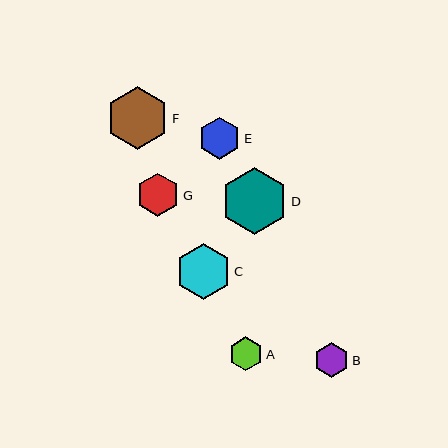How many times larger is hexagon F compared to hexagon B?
Hexagon F is approximately 1.8 times the size of hexagon B.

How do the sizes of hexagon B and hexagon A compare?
Hexagon B and hexagon A are approximately the same size.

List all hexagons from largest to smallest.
From largest to smallest: D, F, C, G, E, B, A.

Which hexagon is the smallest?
Hexagon A is the smallest with a size of approximately 34 pixels.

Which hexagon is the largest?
Hexagon D is the largest with a size of approximately 67 pixels.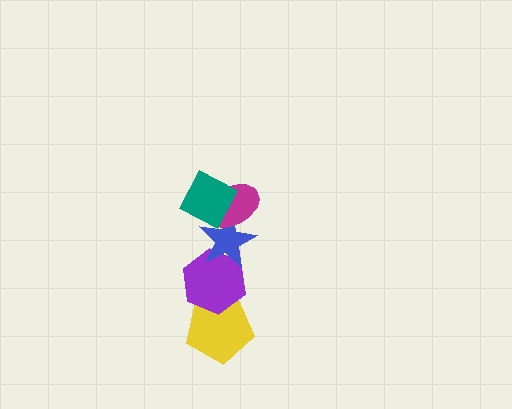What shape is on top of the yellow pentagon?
The purple hexagon is on top of the yellow pentagon.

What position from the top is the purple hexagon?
The purple hexagon is 4th from the top.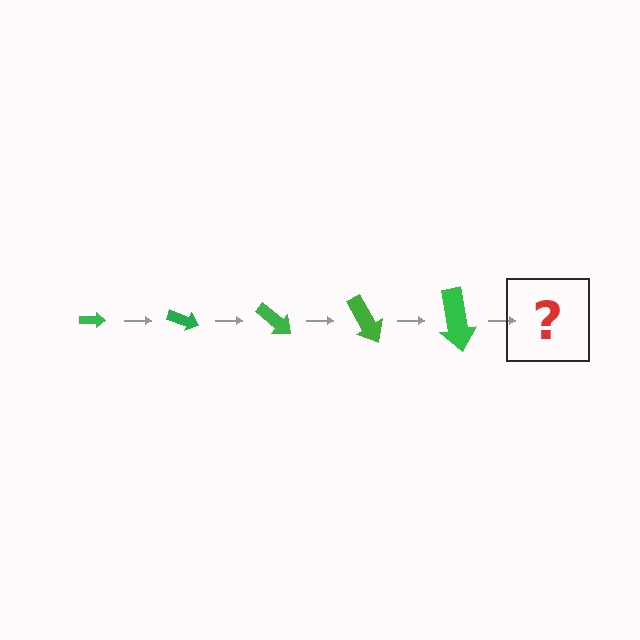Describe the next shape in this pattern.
It should be an arrow, larger than the previous one and rotated 100 degrees from the start.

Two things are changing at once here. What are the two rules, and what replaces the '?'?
The two rules are that the arrow grows larger each step and it rotates 20 degrees each step. The '?' should be an arrow, larger than the previous one and rotated 100 degrees from the start.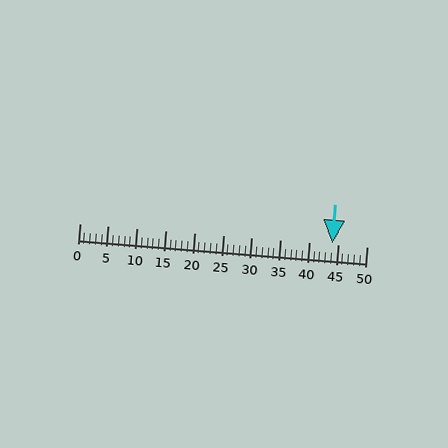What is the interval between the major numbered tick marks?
The major tick marks are spaced 5 units apart.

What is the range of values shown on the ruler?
The ruler shows values from 0 to 50.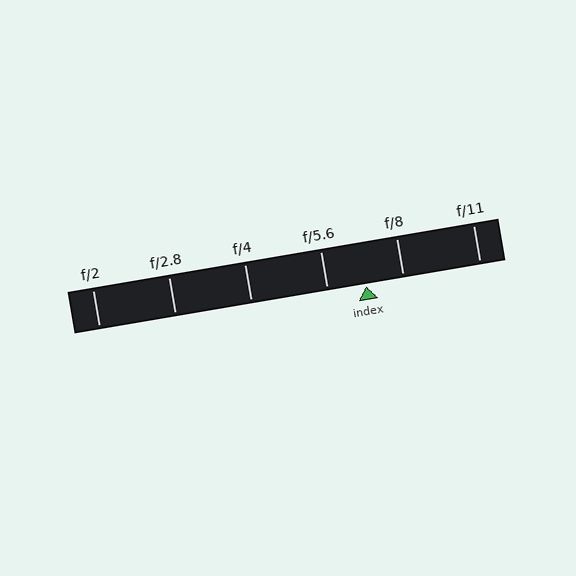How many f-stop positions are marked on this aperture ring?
There are 6 f-stop positions marked.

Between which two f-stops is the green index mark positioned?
The index mark is between f/5.6 and f/8.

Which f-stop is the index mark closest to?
The index mark is closest to f/8.